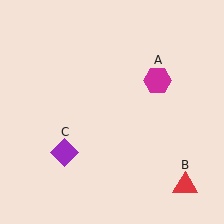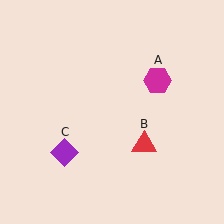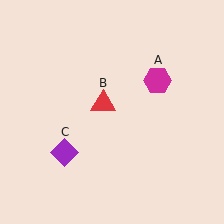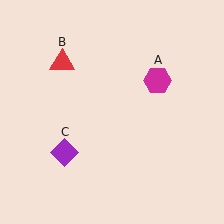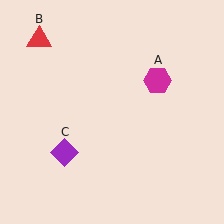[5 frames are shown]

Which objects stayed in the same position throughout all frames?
Magenta hexagon (object A) and purple diamond (object C) remained stationary.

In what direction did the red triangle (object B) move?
The red triangle (object B) moved up and to the left.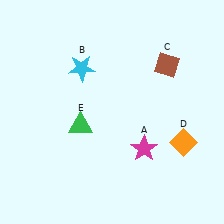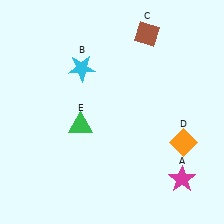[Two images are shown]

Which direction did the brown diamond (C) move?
The brown diamond (C) moved up.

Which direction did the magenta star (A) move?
The magenta star (A) moved right.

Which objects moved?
The objects that moved are: the magenta star (A), the brown diamond (C).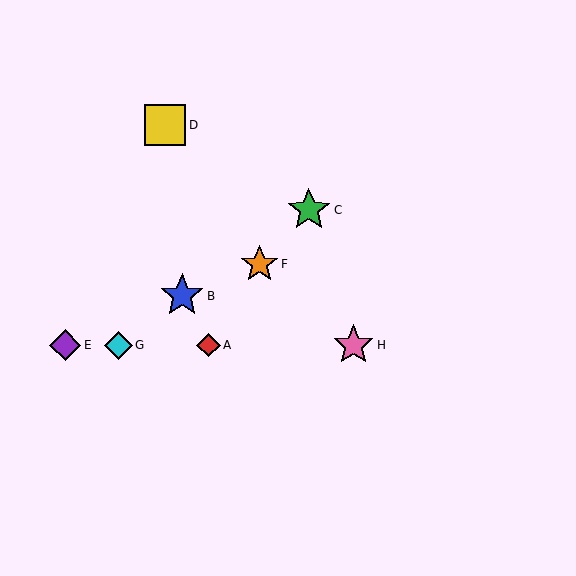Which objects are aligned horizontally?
Objects A, E, G, H are aligned horizontally.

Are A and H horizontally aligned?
Yes, both are at y≈345.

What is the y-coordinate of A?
Object A is at y≈345.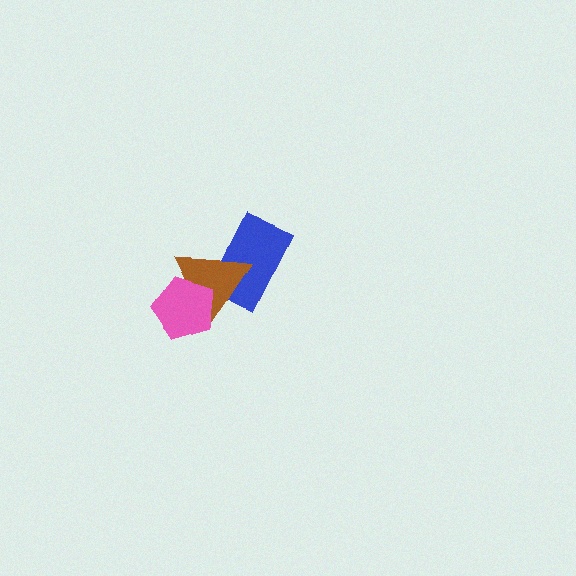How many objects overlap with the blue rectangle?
1 object overlaps with the blue rectangle.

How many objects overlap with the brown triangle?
2 objects overlap with the brown triangle.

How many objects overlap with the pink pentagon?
1 object overlaps with the pink pentagon.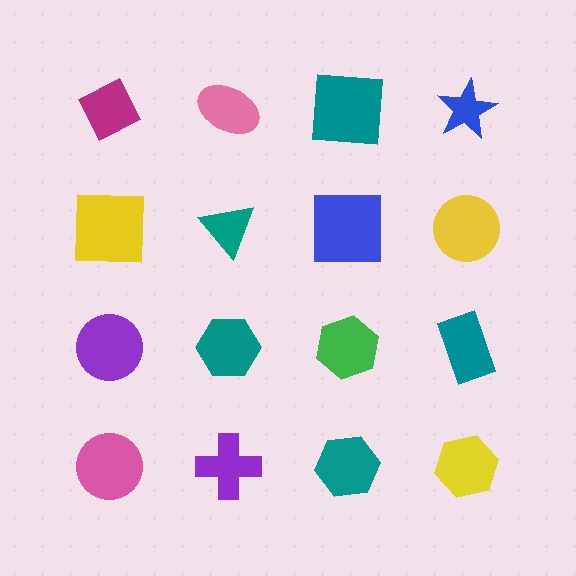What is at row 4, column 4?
A yellow hexagon.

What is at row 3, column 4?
A teal rectangle.